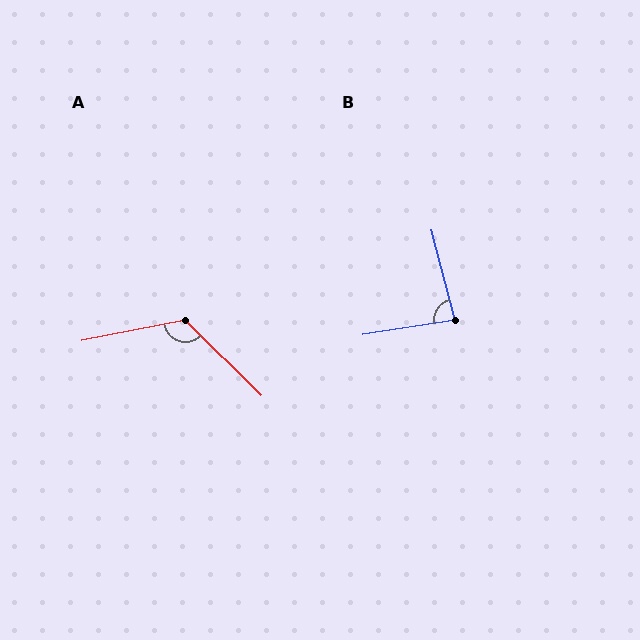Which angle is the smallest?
B, at approximately 85 degrees.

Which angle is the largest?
A, at approximately 124 degrees.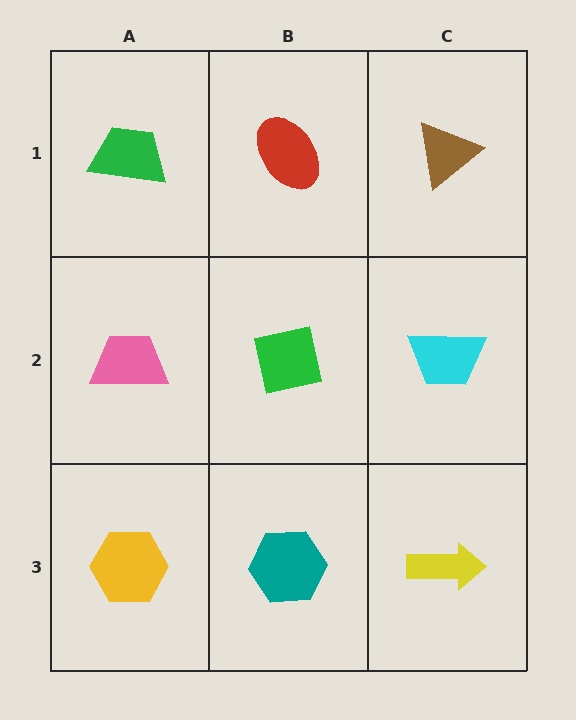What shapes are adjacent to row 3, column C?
A cyan trapezoid (row 2, column C), a teal hexagon (row 3, column B).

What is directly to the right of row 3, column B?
A yellow arrow.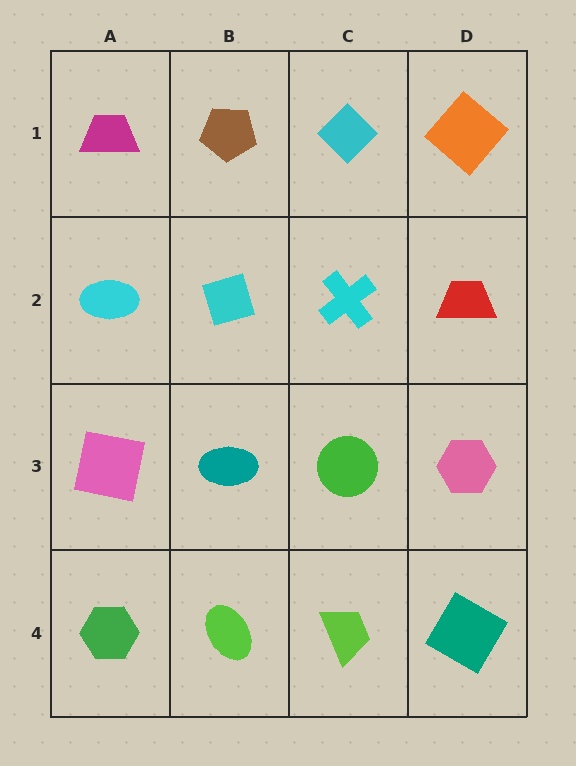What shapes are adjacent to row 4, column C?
A green circle (row 3, column C), a lime ellipse (row 4, column B), a teal diamond (row 4, column D).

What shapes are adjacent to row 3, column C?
A cyan cross (row 2, column C), a lime trapezoid (row 4, column C), a teal ellipse (row 3, column B), a pink hexagon (row 3, column D).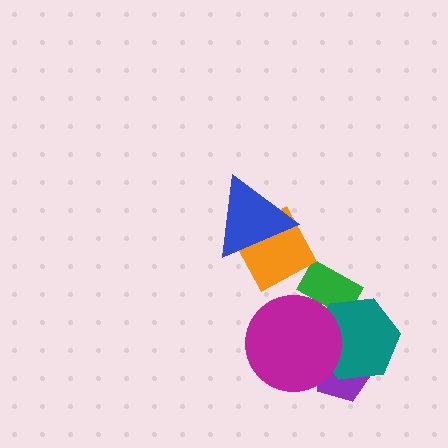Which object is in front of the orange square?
The blue triangle is in front of the orange square.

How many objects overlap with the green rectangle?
2 objects overlap with the green rectangle.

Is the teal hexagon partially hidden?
Yes, it is partially covered by another shape.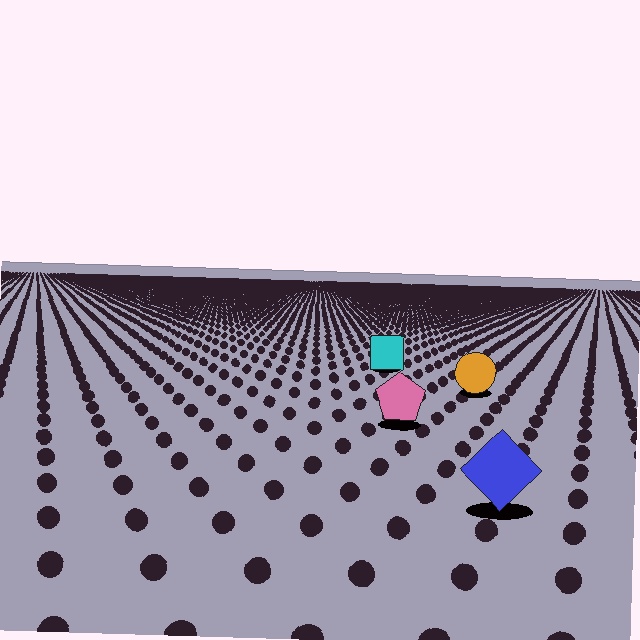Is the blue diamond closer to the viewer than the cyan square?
Yes. The blue diamond is closer — you can tell from the texture gradient: the ground texture is coarser near it.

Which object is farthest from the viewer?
The cyan square is farthest from the viewer. It appears smaller and the ground texture around it is denser.